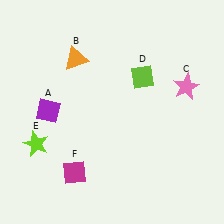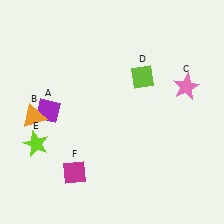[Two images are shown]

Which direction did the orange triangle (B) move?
The orange triangle (B) moved down.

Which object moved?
The orange triangle (B) moved down.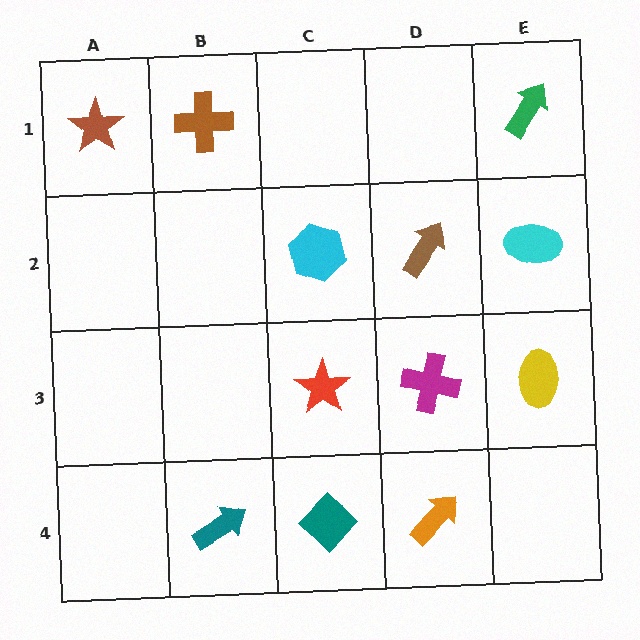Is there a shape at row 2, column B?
No, that cell is empty.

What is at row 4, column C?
A teal diamond.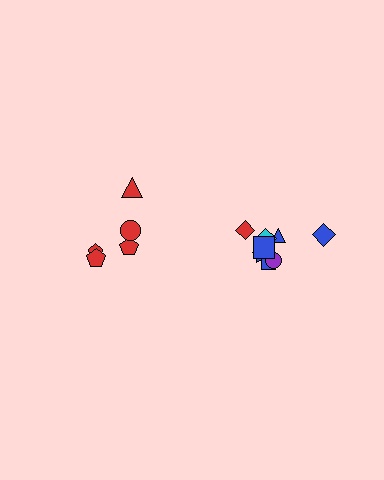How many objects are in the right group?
There are 8 objects.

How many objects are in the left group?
There are 5 objects.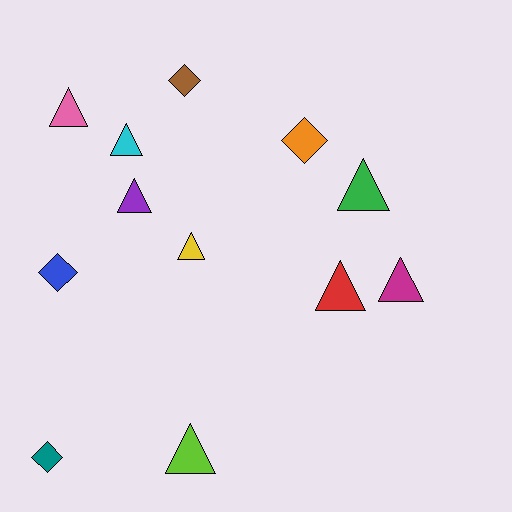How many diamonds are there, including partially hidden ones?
There are 4 diamonds.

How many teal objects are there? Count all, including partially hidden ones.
There is 1 teal object.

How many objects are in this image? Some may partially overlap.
There are 12 objects.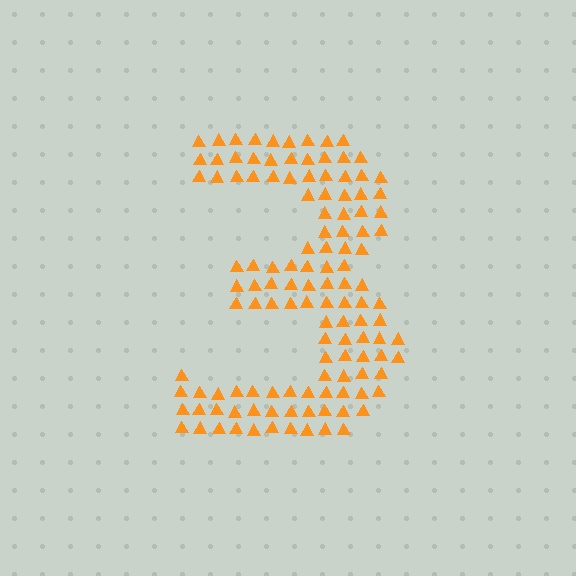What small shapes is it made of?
It is made of small triangles.